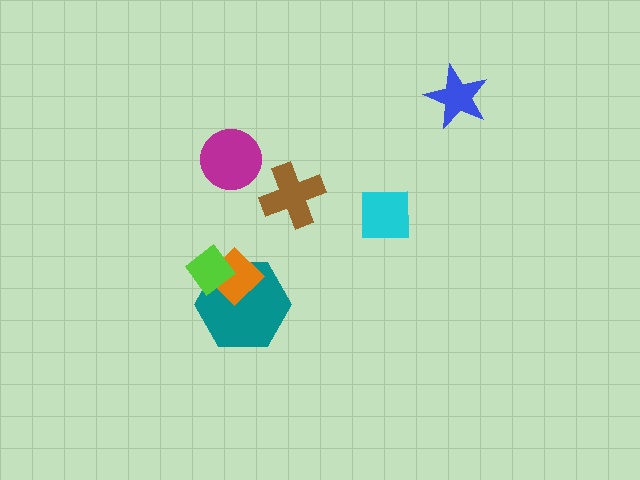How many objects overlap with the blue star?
0 objects overlap with the blue star.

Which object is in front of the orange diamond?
The lime diamond is in front of the orange diamond.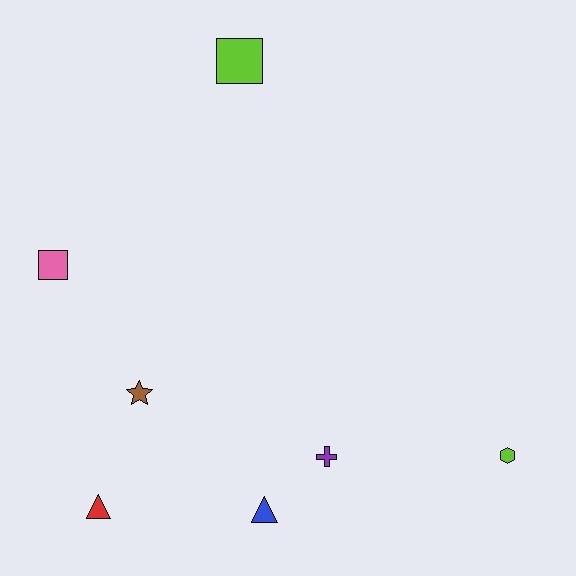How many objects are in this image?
There are 7 objects.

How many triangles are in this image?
There are 2 triangles.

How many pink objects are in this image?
There is 1 pink object.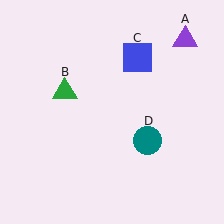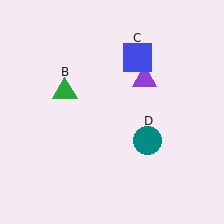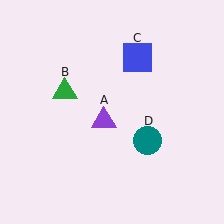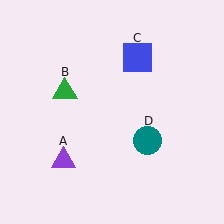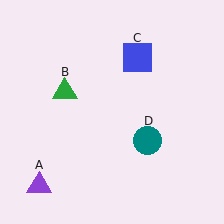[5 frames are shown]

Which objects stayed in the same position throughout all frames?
Green triangle (object B) and blue square (object C) and teal circle (object D) remained stationary.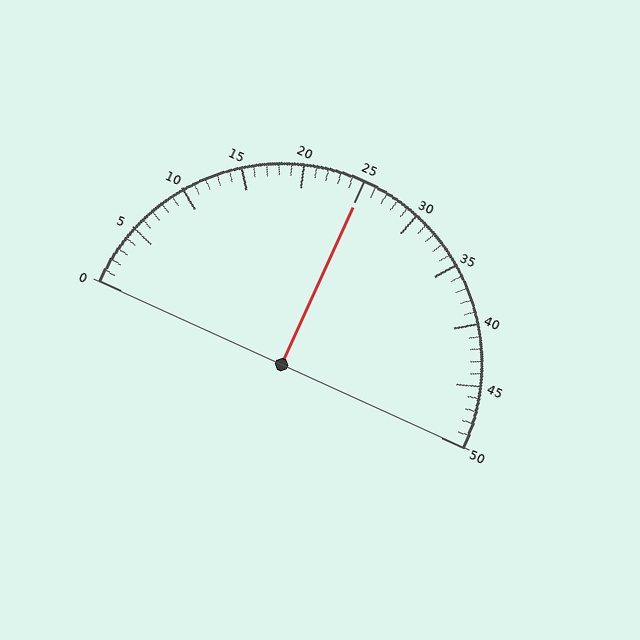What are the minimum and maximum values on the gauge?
The gauge ranges from 0 to 50.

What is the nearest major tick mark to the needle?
The nearest major tick mark is 25.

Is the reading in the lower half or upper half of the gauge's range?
The reading is in the upper half of the range (0 to 50).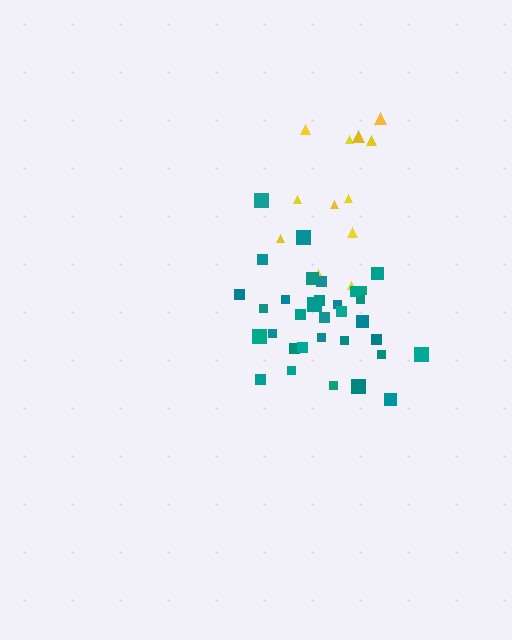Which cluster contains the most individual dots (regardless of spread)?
Teal (33).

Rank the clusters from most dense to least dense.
teal, yellow.